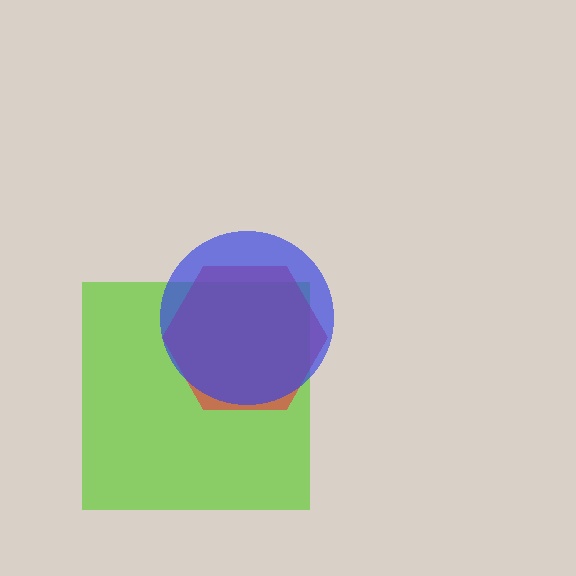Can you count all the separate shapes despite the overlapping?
Yes, there are 3 separate shapes.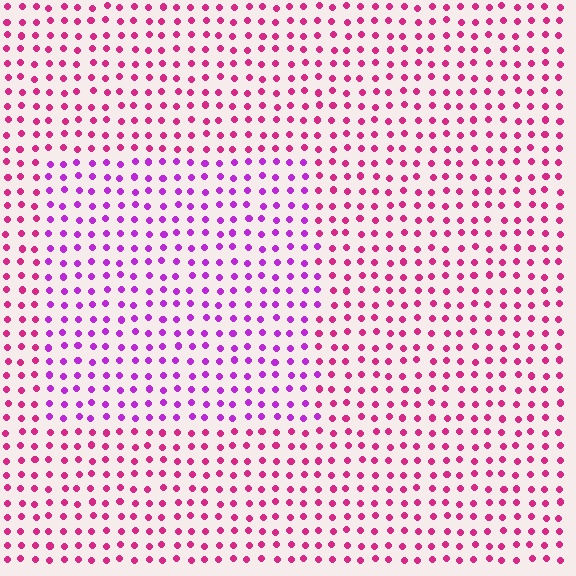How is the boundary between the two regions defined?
The boundary is defined purely by a slight shift in hue (about 36 degrees). Spacing, size, and orientation are identical on both sides.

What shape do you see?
I see a rectangle.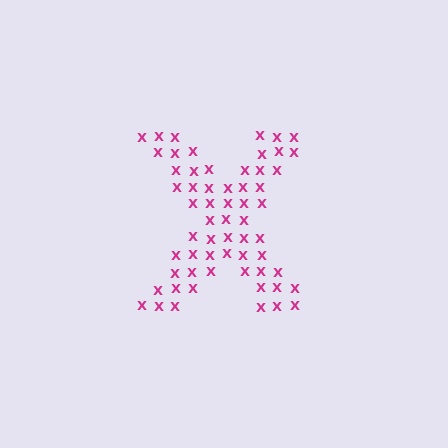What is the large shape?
The large shape is the letter X.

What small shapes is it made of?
It is made of small letter X's.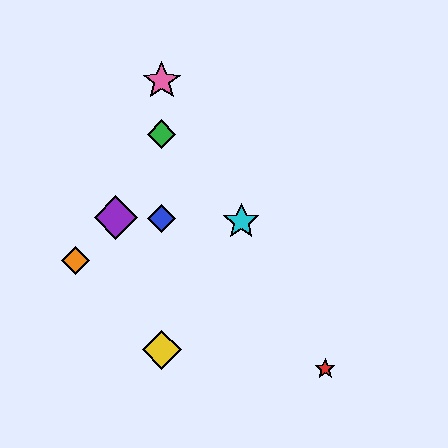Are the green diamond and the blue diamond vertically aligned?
Yes, both are at x≈162.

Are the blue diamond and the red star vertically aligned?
No, the blue diamond is at x≈162 and the red star is at x≈325.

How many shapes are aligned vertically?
4 shapes (the blue diamond, the green diamond, the yellow diamond, the pink star) are aligned vertically.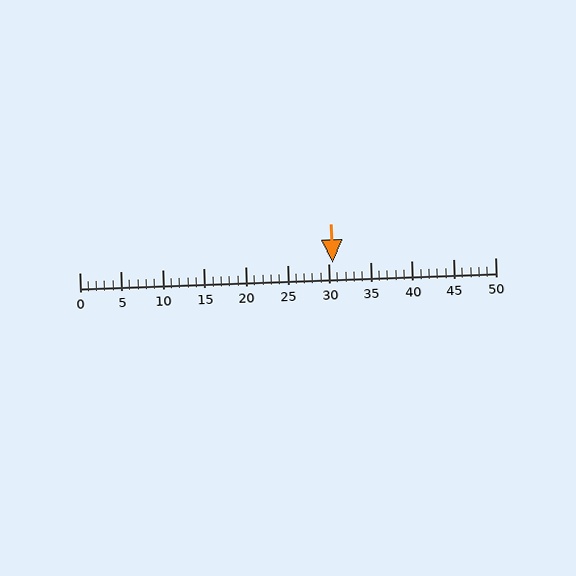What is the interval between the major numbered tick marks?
The major tick marks are spaced 5 units apart.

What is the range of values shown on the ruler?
The ruler shows values from 0 to 50.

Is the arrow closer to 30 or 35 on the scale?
The arrow is closer to 30.